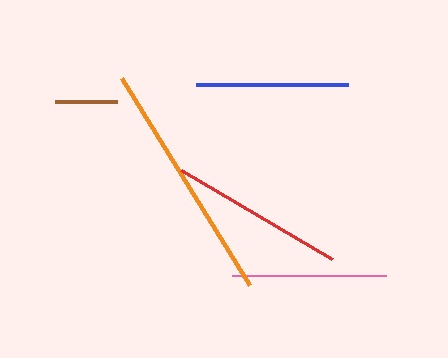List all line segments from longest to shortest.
From longest to shortest: orange, red, pink, blue, brown.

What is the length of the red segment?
The red segment is approximately 175 pixels long.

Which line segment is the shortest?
The brown line is the shortest at approximately 62 pixels.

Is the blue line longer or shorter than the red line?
The red line is longer than the blue line.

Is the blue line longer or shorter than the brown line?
The blue line is longer than the brown line.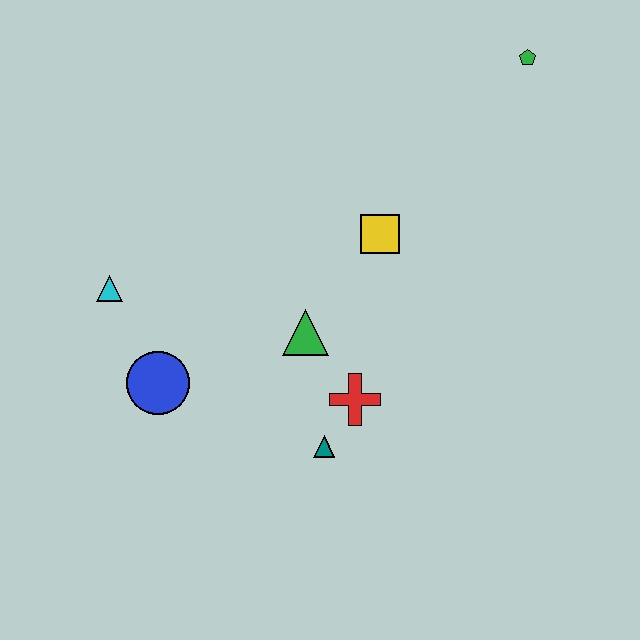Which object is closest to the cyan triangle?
The blue circle is closest to the cyan triangle.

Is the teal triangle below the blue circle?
Yes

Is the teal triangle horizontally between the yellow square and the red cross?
No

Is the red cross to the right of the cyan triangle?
Yes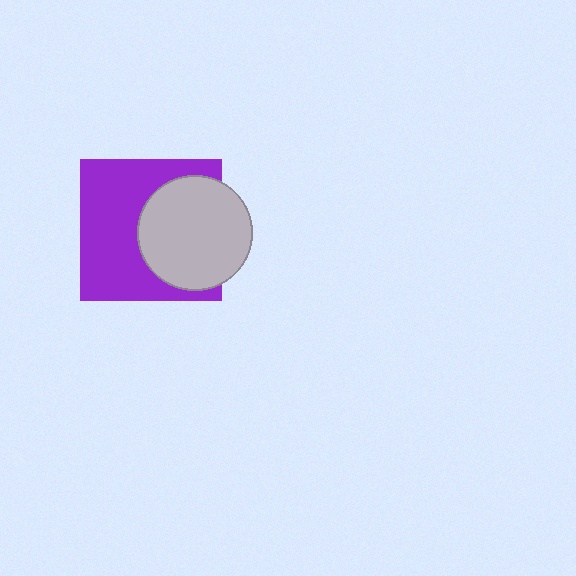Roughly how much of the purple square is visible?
About half of it is visible (roughly 59%).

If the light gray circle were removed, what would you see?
You would see the complete purple square.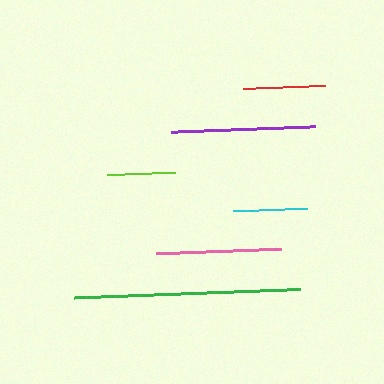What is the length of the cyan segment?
The cyan segment is approximately 74 pixels long.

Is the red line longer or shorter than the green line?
The green line is longer than the red line.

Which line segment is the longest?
The green line is the longest at approximately 225 pixels.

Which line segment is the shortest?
The lime line is the shortest at approximately 67 pixels.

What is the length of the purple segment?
The purple segment is approximately 144 pixels long.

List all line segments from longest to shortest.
From longest to shortest: green, purple, pink, red, cyan, lime.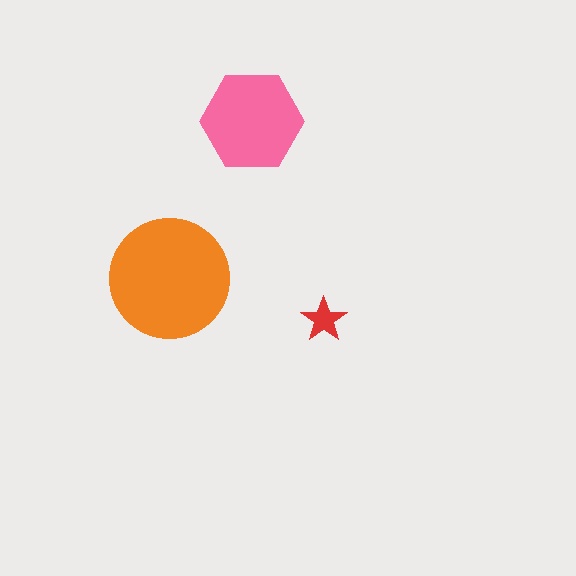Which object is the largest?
The orange circle.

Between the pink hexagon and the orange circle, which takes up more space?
The orange circle.